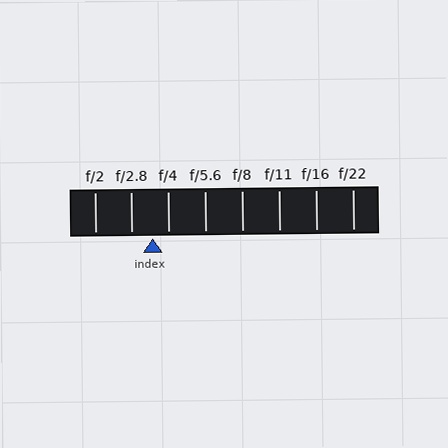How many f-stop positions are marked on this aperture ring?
There are 8 f-stop positions marked.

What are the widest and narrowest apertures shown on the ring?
The widest aperture shown is f/2 and the narrowest is f/22.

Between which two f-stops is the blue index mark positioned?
The index mark is between f/2.8 and f/4.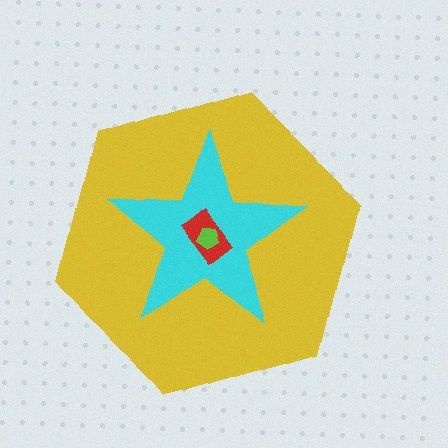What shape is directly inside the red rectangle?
The lime pentagon.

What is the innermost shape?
The lime pentagon.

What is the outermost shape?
The yellow hexagon.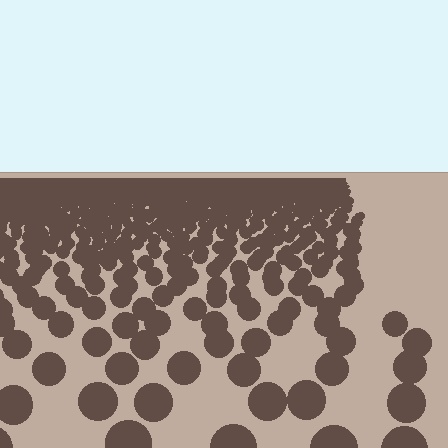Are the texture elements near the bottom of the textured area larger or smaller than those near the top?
Larger. Near the bottom, elements are closer to the viewer and appear at a bigger on-screen size.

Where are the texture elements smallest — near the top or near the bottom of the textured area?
Near the top.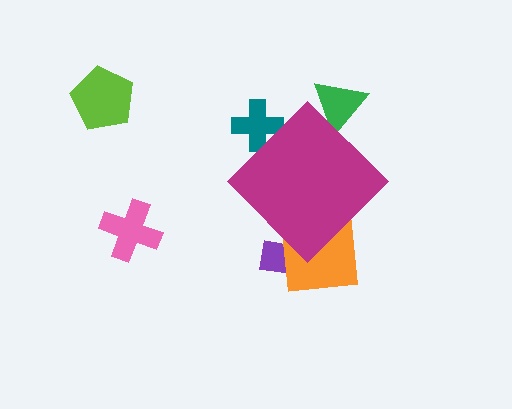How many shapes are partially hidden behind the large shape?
4 shapes are partially hidden.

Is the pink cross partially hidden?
No, the pink cross is fully visible.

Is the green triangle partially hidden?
Yes, the green triangle is partially hidden behind the magenta diamond.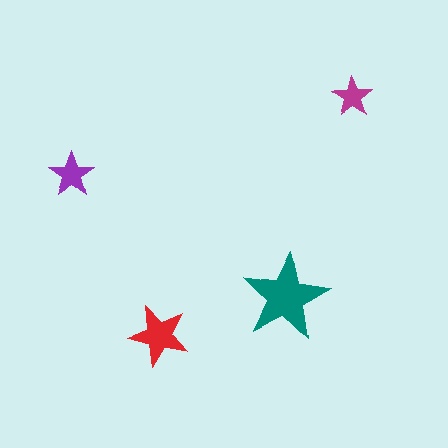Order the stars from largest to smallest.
the teal one, the red one, the purple one, the magenta one.